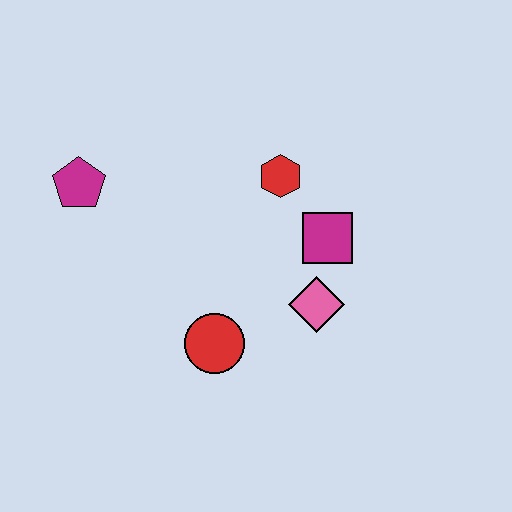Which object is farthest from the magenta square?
The magenta pentagon is farthest from the magenta square.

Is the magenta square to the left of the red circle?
No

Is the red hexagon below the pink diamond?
No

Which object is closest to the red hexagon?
The magenta square is closest to the red hexagon.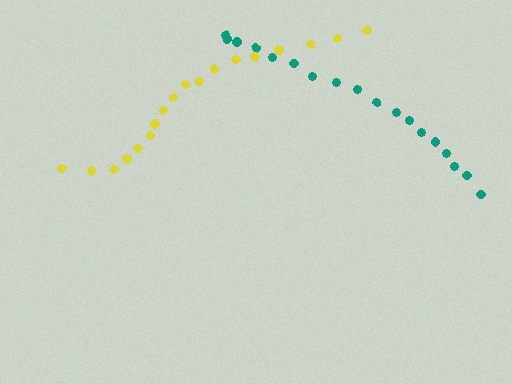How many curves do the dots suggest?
There are 2 distinct paths.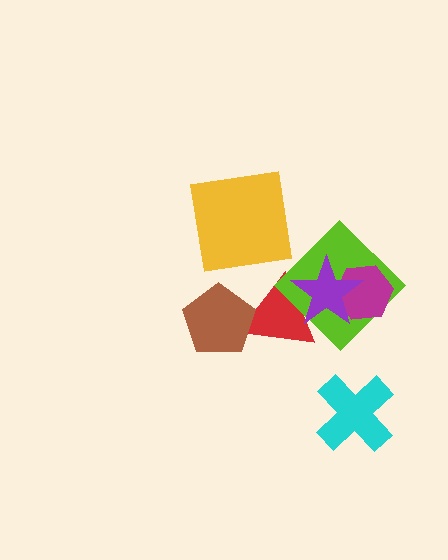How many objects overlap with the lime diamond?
3 objects overlap with the lime diamond.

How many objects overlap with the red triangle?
3 objects overlap with the red triangle.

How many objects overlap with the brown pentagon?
1 object overlaps with the brown pentagon.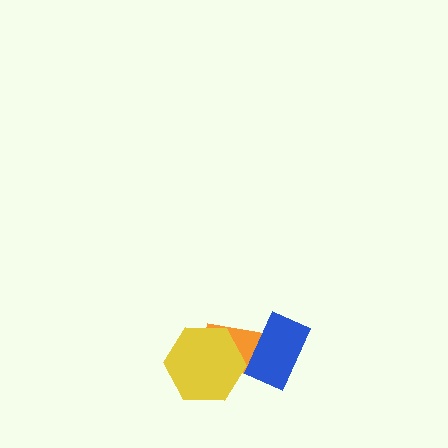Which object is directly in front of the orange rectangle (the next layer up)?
The yellow hexagon is directly in front of the orange rectangle.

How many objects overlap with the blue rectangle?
1 object overlaps with the blue rectangle.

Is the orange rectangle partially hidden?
Yes, it is partially covered by another shape.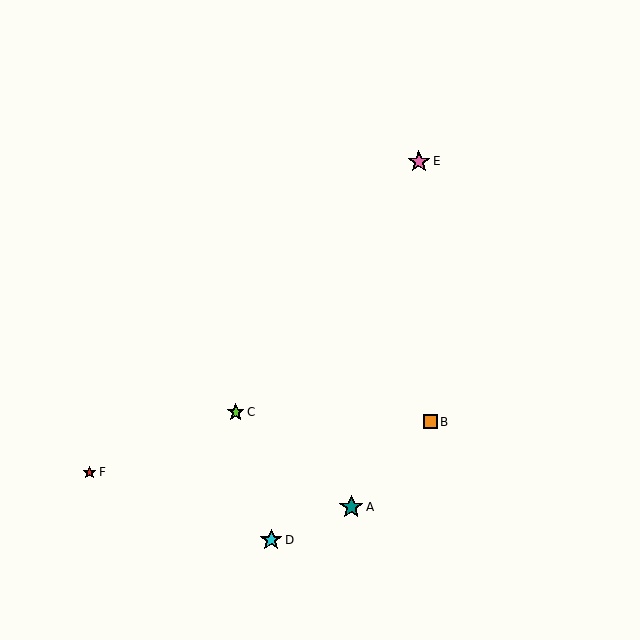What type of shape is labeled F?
Shape F is a red star.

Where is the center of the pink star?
The center of the pink star is at (419, 161).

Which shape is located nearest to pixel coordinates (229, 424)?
The lime star (labeled C) at (236, 412) is nearest to that location.